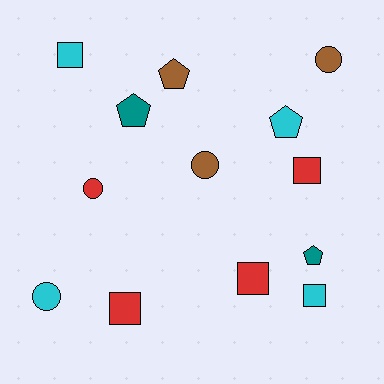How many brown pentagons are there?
There is 1 brown pentagon.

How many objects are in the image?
There are 13 objects.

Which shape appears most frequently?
Square, with 5 objects.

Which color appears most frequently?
Red, with 4 objects.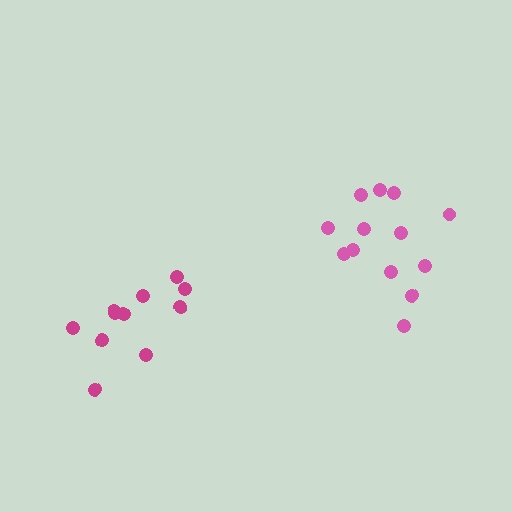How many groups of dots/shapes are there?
There are 2 groups.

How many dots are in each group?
Group 1: 11 dots, Group 2: 13 dots (24 total).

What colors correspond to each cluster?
The clusters are colored: magenta, pink.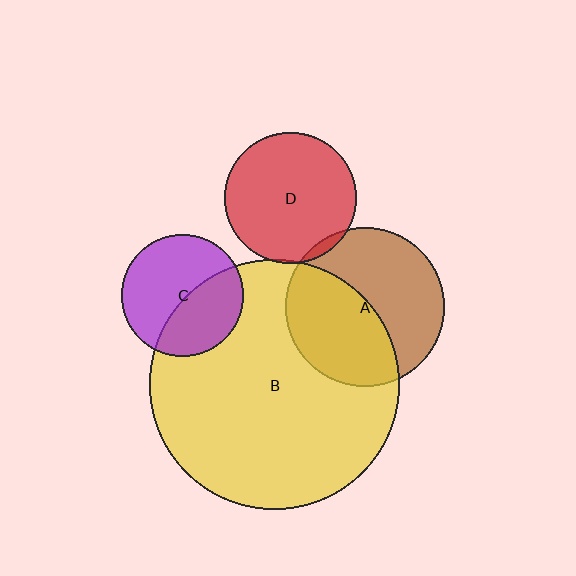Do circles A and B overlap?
Yes.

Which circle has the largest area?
Circle B (yellow).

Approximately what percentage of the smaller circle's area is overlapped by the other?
Approximately 50%.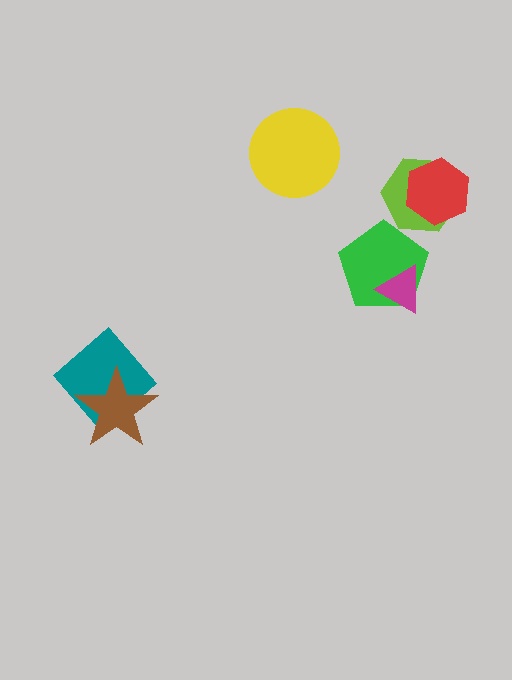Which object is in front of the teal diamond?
The brown star is in front of the teal diamond.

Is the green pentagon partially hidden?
Yes, it is partially covered by another shape.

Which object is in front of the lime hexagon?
The red hexagon is in front of the lime hexagon.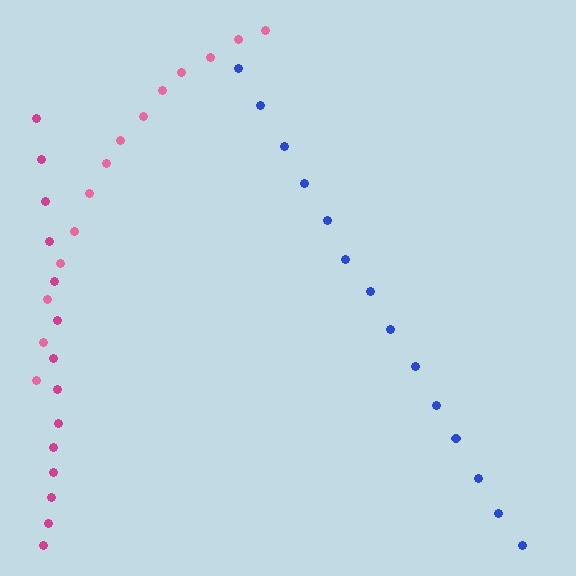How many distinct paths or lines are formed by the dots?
There are 3 distinct paths.